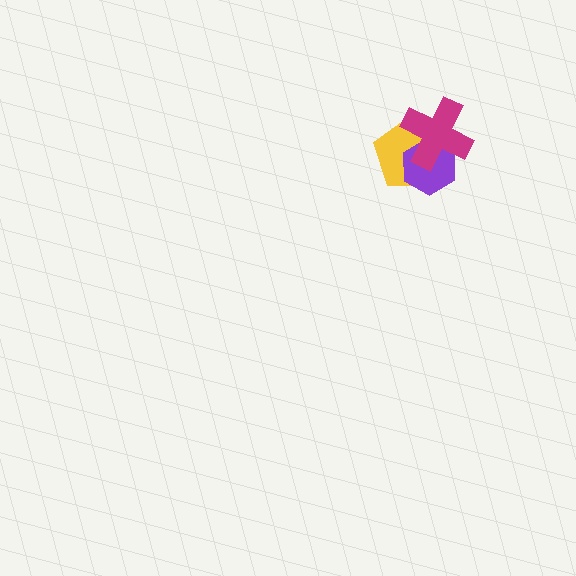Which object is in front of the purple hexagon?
The magenta cross is in front of the purple hexagon.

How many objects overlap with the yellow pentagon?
2 objects overlap with the yellow pentagon.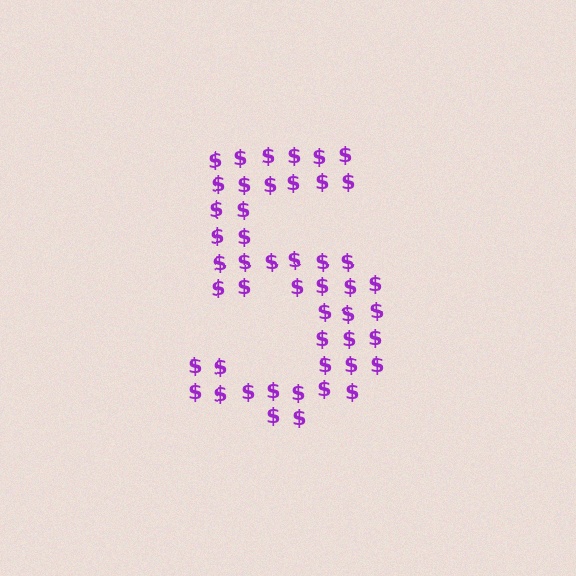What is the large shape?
The large shape is the digit 5.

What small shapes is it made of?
It is made of small dollar signs.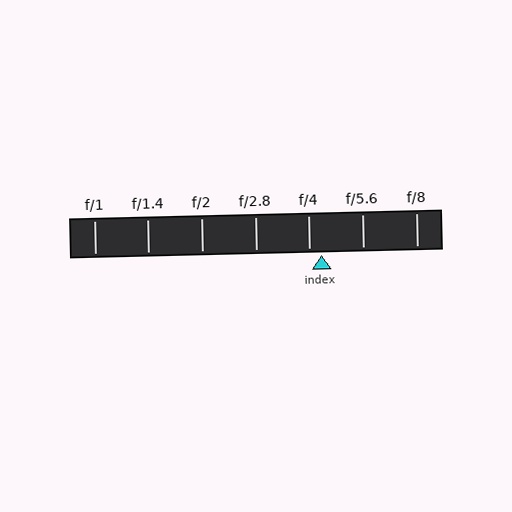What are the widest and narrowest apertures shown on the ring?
The widest aperture shown is f/1 and the narrowest is f/8.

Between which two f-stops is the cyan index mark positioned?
The index mark is between f/4 and f/5.6.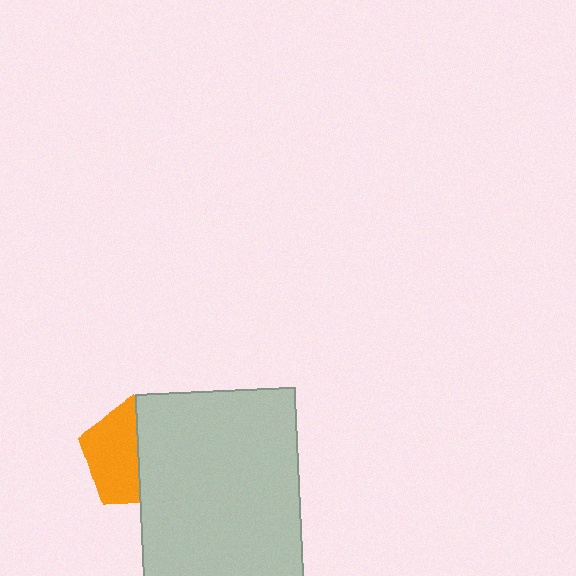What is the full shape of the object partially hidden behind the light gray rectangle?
The partially hidden object is an orange pentagon.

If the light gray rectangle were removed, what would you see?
You would see the complete orange pentagon.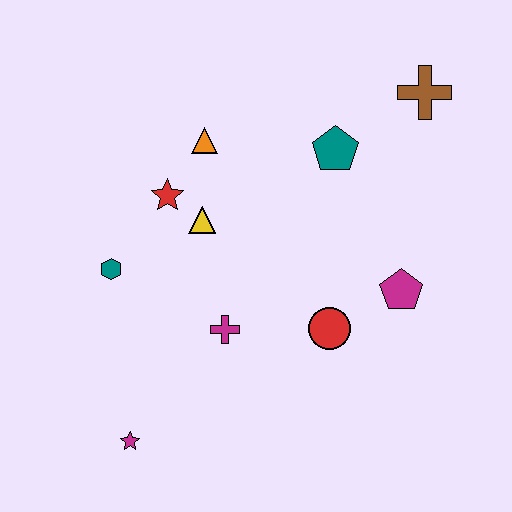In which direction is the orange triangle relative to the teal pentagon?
The orange triangle is to the left of the teal pentagon.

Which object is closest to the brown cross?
The teal pentagon is closest to the brown cross.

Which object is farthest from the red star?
The brown cross is farthest from the red star.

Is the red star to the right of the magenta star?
Yes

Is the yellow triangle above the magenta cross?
Yes